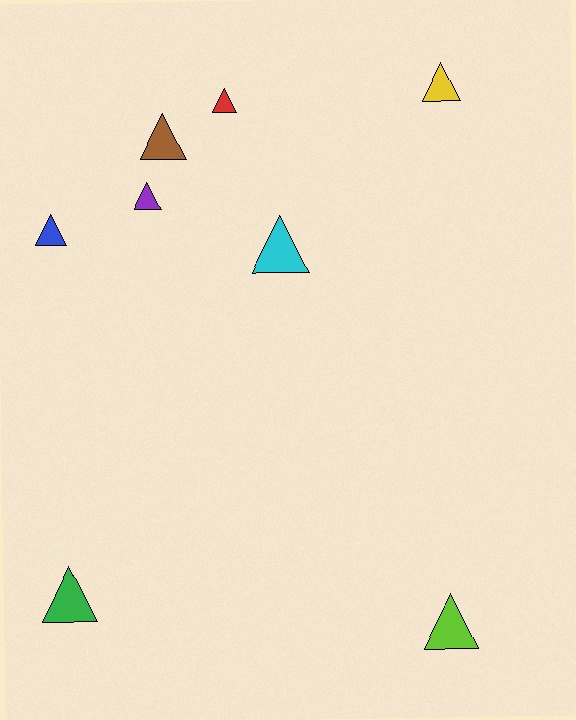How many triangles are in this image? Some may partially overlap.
There are 8 triangles.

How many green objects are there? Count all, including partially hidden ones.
There is 1 green object.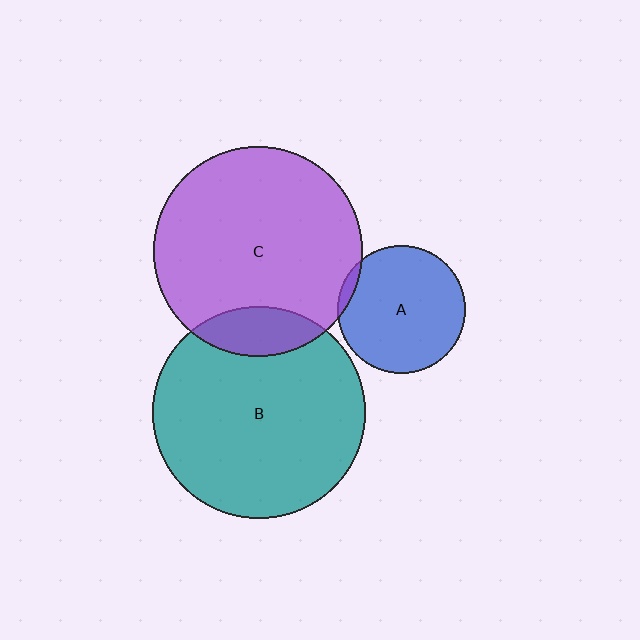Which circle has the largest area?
Circle B (teal).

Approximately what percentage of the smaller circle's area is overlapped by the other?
Approximately 15%.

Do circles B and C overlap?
Yes.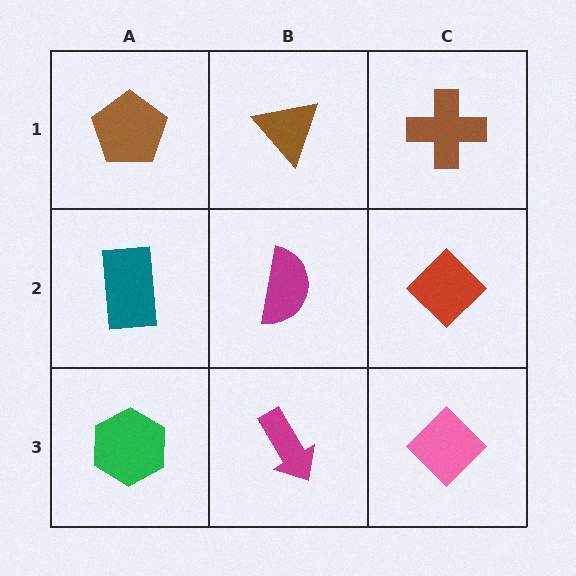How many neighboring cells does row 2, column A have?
3.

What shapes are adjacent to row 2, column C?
A brown cross (row 1, column C), a pink diamond (row 3, column C), a magenta semicircle (row 2, column B).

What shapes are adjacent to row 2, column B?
A brown triangle (row 1, column B), a magenta arrow (row 3, column B), a teal rectangle (row 2, column A), a red diamond (row 2, column C).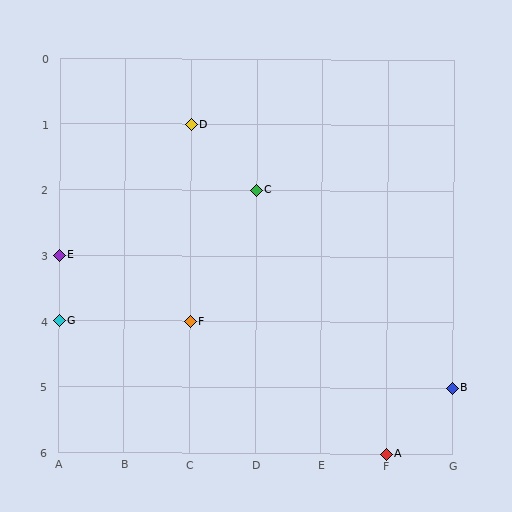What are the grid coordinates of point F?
Point F is at grid coordinates (C, 4).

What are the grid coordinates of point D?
Point D is at grid coordinates (C, 1).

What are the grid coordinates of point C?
Point C is at grid coordinates (D, 2).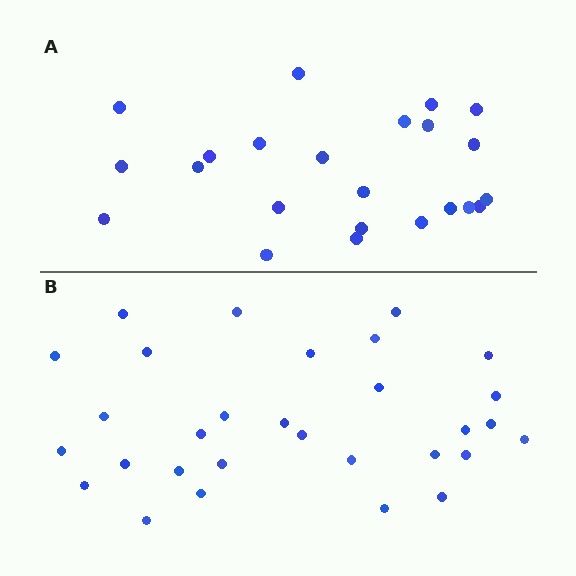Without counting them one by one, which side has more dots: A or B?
Region B (the bottom region) has more dots.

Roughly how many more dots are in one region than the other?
Region B has roughly 8 or so more dots than region A.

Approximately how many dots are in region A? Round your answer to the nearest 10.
About 20 dots. (The exact count is 23, which rounds to 20.)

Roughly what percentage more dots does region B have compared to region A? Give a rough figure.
About 30% more.